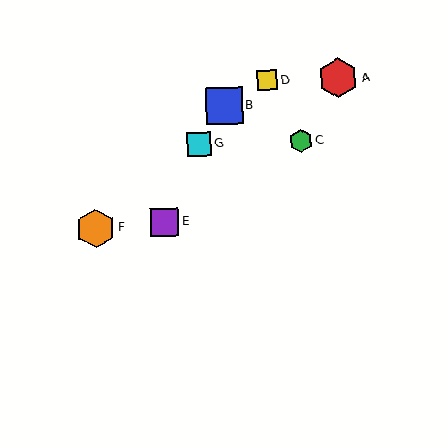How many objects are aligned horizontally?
2 objects (C, G) are aligned horizontally.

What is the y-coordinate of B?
Object B is at y≈106.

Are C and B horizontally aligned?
No, C is at y≈141 and B is at y≈106.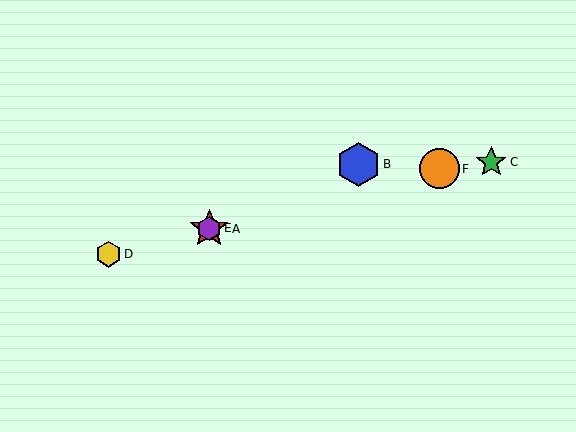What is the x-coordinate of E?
Object E is at x≈209.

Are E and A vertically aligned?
Yes, both are at x≈209.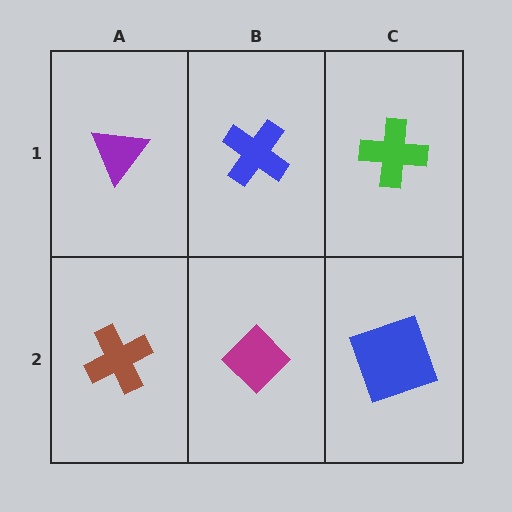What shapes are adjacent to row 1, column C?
A blue square (row 2, column C), a blue cross (row 1, column B).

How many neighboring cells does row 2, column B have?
3.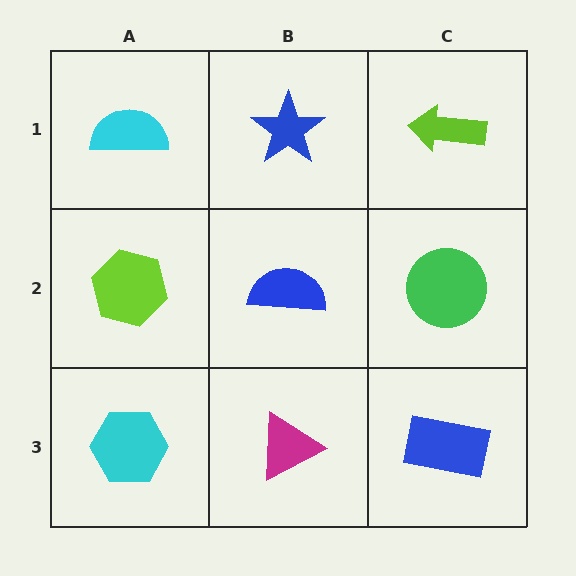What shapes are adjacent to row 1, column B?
A blue semicircle (row 2, column B), a cyan semicircle (row 1, column A), a lime arrow (row 1, column C).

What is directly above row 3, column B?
A blue semicircle.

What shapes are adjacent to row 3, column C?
A green circle (row 2, column C), a magenta triangle (row 3, column B).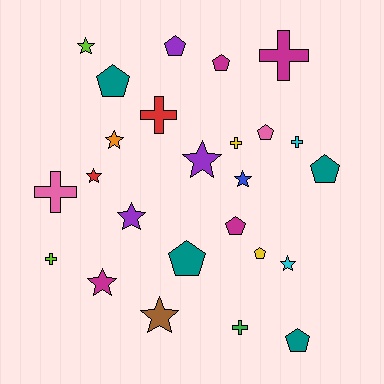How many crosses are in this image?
There are 7 crosses.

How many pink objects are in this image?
There are 2 pink objects.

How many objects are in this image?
There are 25 objects.